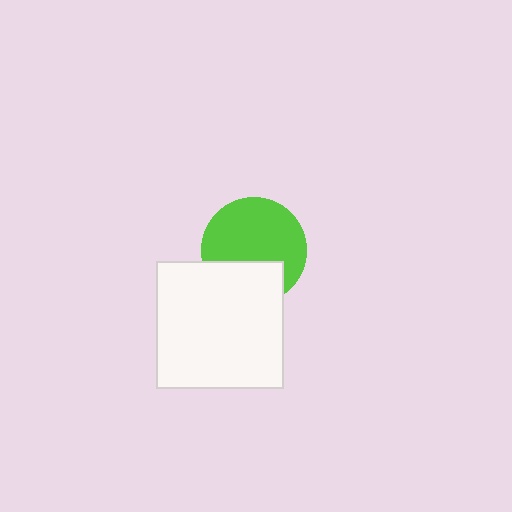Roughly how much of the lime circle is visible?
Most of it is visible (roughly 68%).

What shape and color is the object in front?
The object in front is a white square.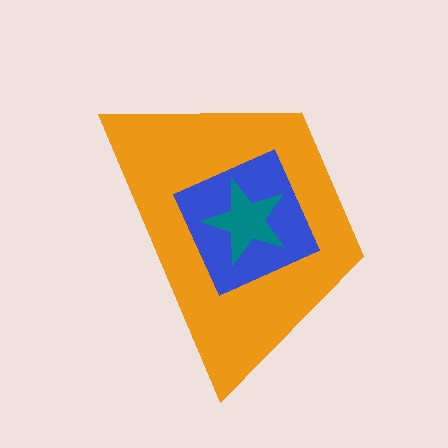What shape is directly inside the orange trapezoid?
The blue diamond.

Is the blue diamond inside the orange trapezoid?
Yes.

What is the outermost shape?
The orange trapezoid.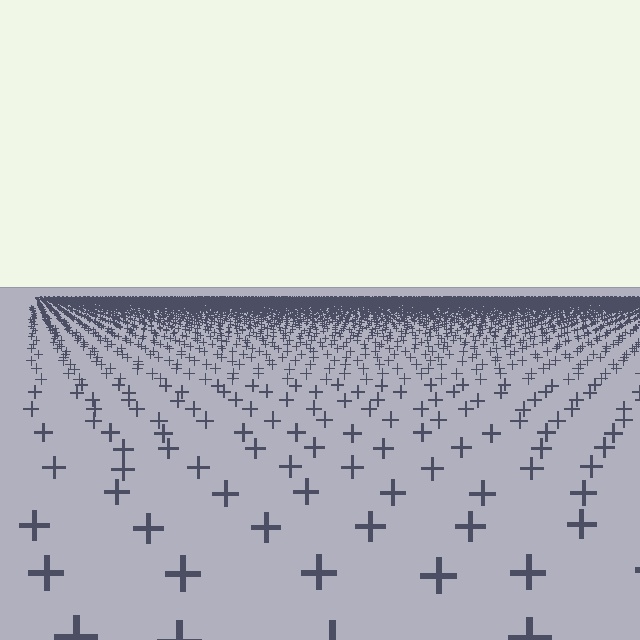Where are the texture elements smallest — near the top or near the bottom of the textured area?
Near the top.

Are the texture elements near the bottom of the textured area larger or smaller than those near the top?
Larger. Near the bottom, elements are closer to the viewer and appear at a bigger on-screen size.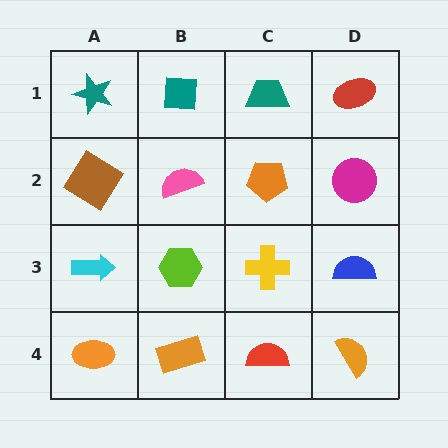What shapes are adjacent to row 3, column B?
A pink semicircle (row 2, column B), an orange rectangle (row 4, column B), a cyan arrow (row 3, column A), a yellow cross (row 3, column C).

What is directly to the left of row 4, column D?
A red semicircle.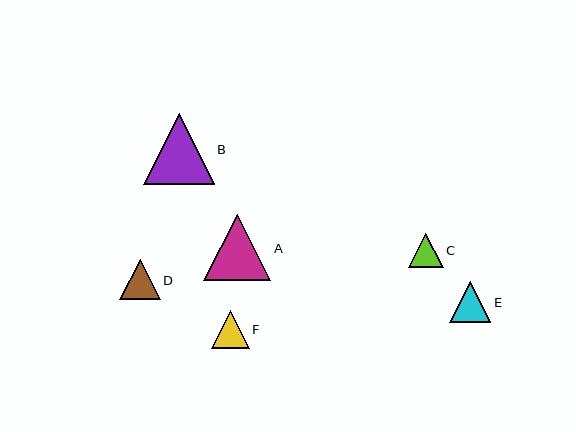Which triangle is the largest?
Triangle B is the largest with a size of approximately 70 pixels.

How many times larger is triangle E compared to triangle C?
Triangle E is approximately 1.2 times the size of triangle C.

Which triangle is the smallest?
Triangle C is the smallest with a size of approximately 35 pixels.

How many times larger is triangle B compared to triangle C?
Triangle B is approximately 2.0 times the size of triangle C.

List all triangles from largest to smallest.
From largest to smallest: B, A, E, D, F, C.